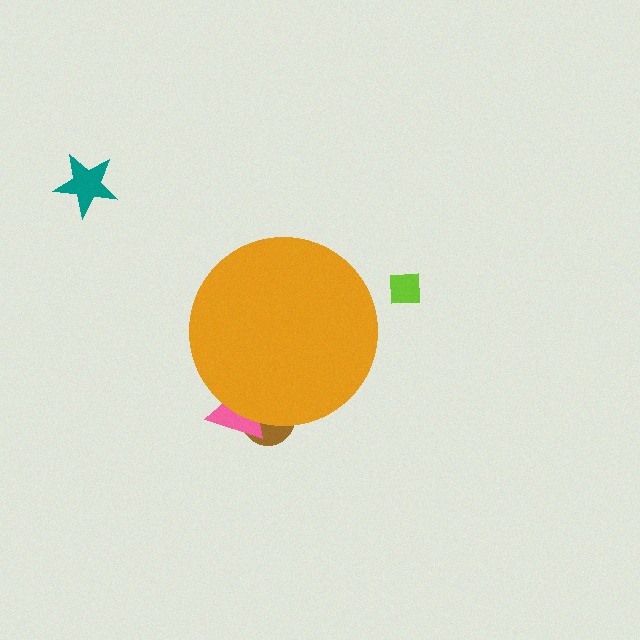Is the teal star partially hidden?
No, the teal star is fully visible.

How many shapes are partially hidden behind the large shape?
2 shapes are partially hidden.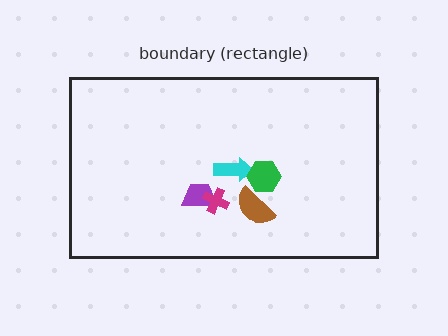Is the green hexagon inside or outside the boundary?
Inside.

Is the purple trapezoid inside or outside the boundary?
Inside.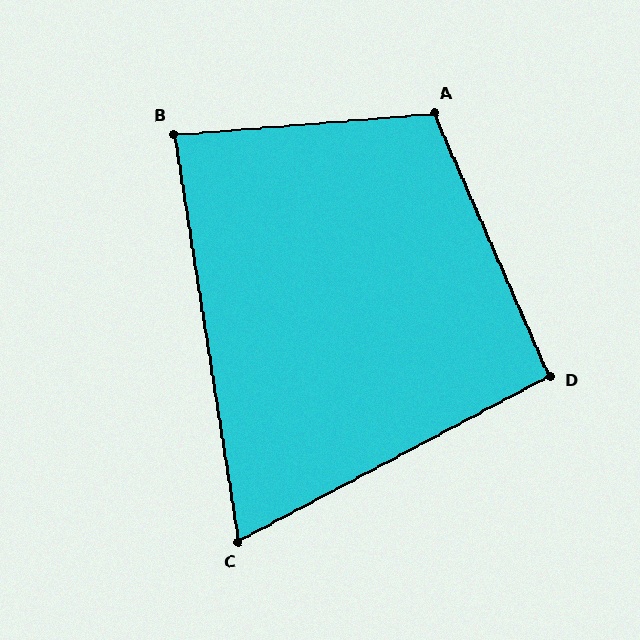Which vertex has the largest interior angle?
A, at approximately 109 degrees.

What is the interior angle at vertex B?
Approximately 86 degrees (approximately right).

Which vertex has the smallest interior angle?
C, at approximately 71 degrees.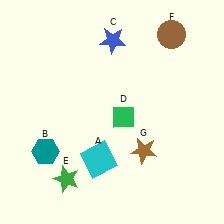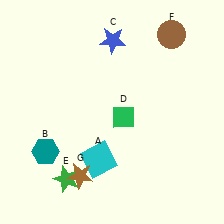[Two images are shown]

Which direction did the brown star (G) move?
The brown star (G) moved left.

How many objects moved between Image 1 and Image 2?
1 object moved between the two images.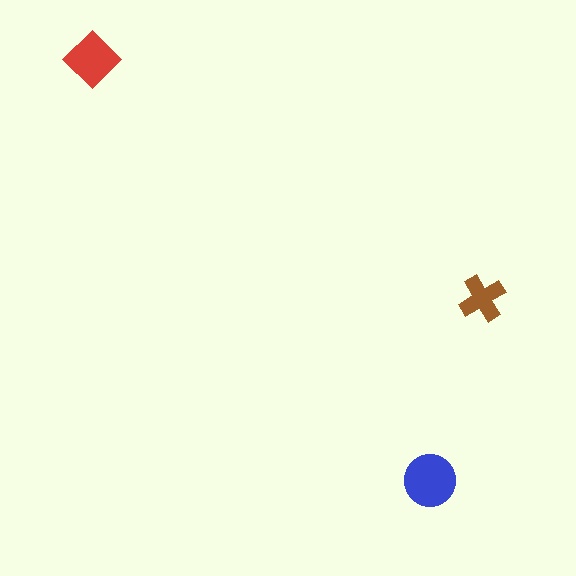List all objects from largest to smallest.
The blue circle, the red diamond, the brown cross.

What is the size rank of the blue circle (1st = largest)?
1st.